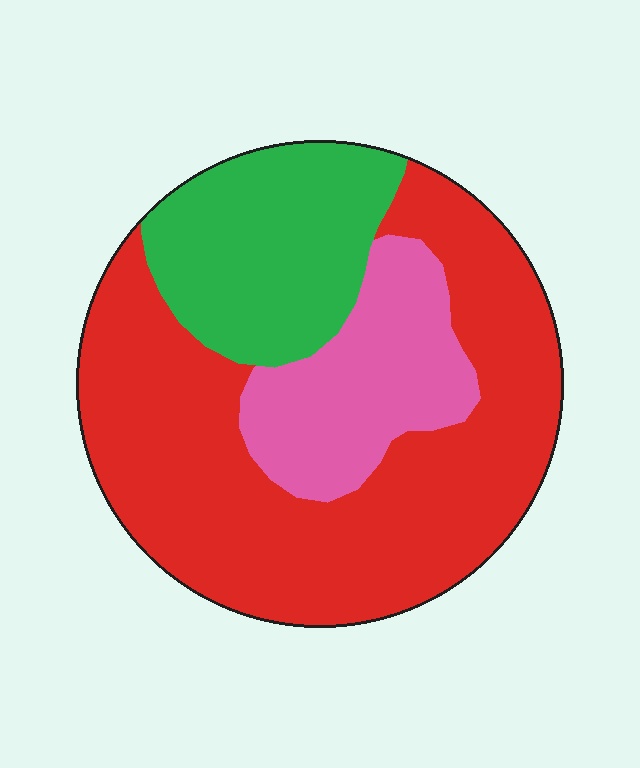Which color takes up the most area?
Red, at roughly 60%.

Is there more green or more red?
Red.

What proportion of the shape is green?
Green covers 23% of the shape.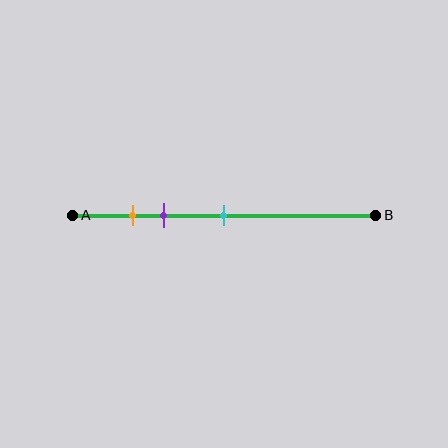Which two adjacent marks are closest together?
The orange and purple marks are the closest adjacent pair.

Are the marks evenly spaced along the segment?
No, the marks are not evenly spaced.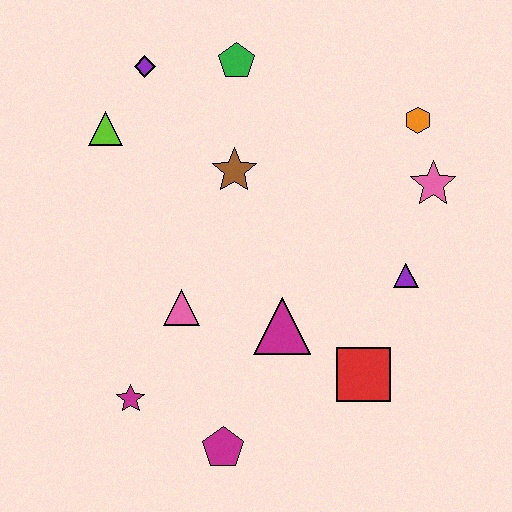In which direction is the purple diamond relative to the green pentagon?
The purple diamond is to the left of the green pentagon.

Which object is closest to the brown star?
The green pentagon is closest to the brown star.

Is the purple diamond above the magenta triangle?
Yes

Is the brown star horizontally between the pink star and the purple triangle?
No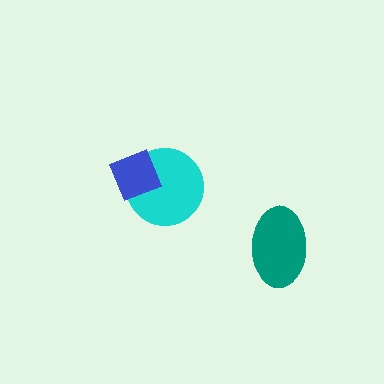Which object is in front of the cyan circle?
The blue diamond is in front of the cyan circle.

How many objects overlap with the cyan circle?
1 object overlaps with the cyan circle.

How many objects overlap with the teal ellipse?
0 objects overlap with the teal ellipse.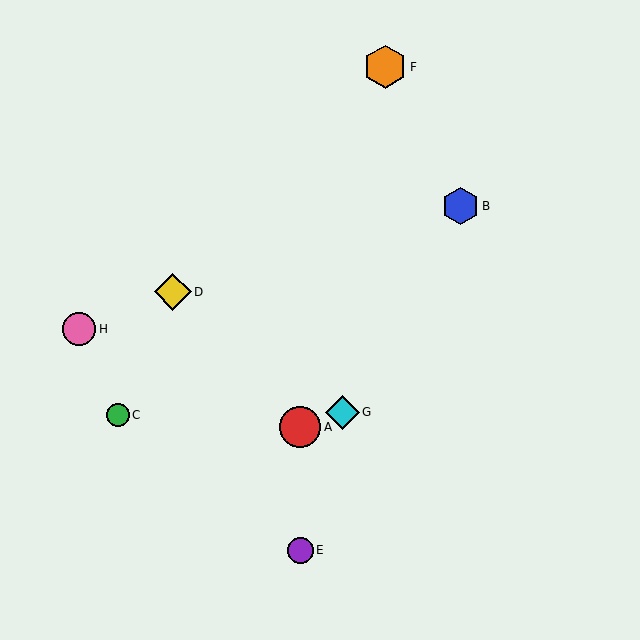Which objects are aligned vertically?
Objects A, E are aligned vertically.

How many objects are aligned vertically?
2 objects (A, E) are aligned vertically.